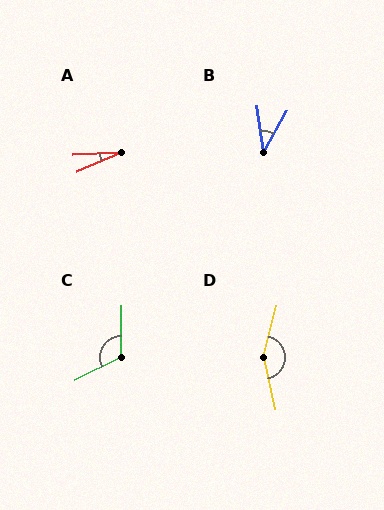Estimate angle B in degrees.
Approximately 36 degrees.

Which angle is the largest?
D, at approximately 153 degrees.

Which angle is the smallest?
A, at approximately 21 degrees.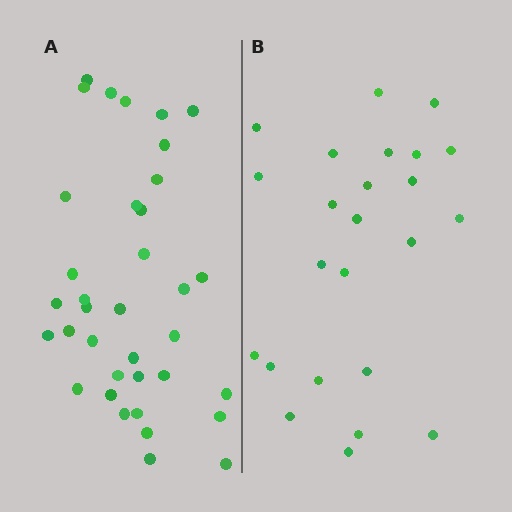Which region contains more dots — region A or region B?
Region A (the left region) has more dots.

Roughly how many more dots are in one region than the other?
Region A has roughly 12 or so more dots than region B.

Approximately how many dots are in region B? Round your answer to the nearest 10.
About 20 dots. (The exact count is 24, which rounds to 20.)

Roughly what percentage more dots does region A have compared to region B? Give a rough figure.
About 50% more.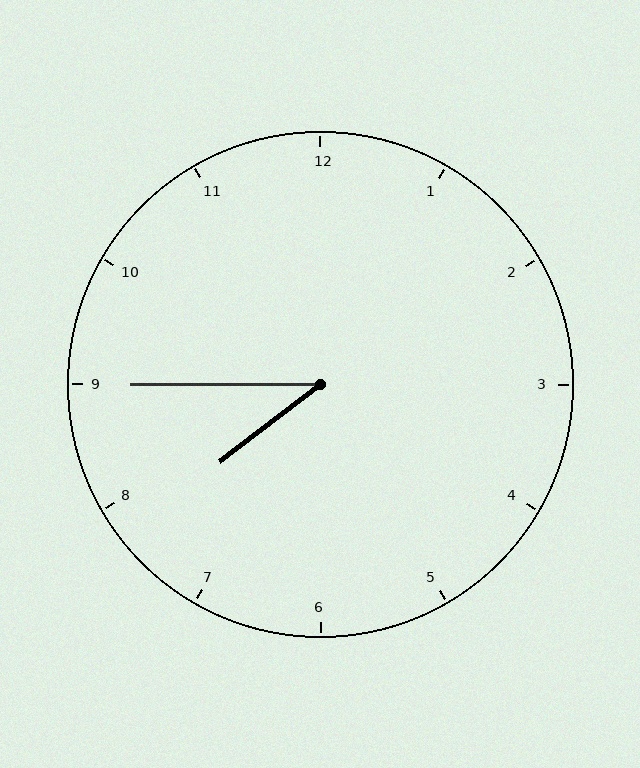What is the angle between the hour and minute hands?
Approximately 38 degrees.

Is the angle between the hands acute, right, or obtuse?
It is acute.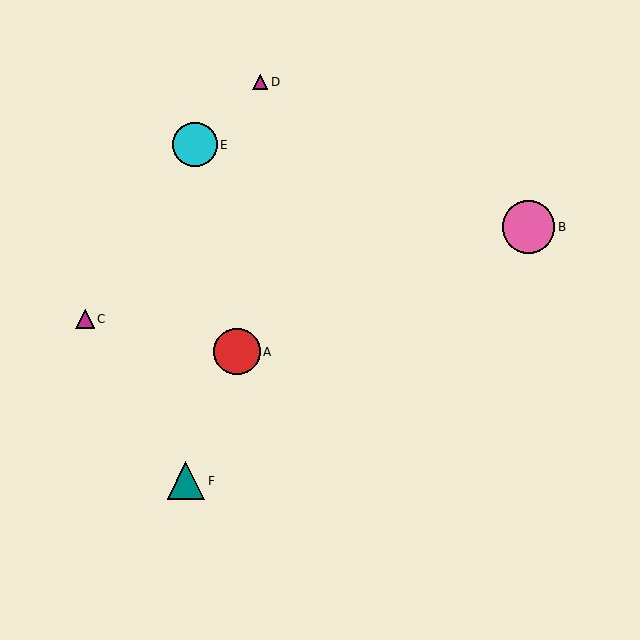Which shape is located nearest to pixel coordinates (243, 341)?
The red circle (labeled A) at (237, 352) is nearest to that location.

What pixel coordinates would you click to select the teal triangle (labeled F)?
Click at (186, 481) to select the teal triangle F.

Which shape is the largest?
The pink circle (labeled B) is the largest.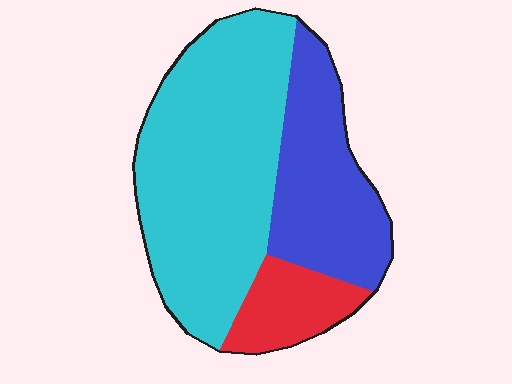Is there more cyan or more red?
Cyan.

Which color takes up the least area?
Red, at roughly 15%.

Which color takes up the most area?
Cyan, at roughly 55%.